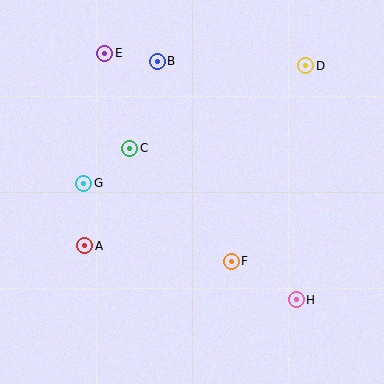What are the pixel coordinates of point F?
Point F is at (231, 261).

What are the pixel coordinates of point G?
Point G is at (84, 183).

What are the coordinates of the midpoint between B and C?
The midpoint between B and C is at (144, 105).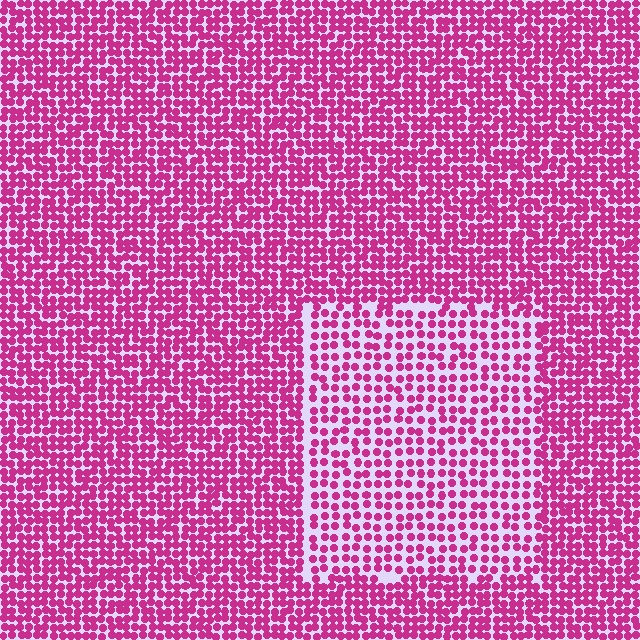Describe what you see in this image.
The image contains small magenta elements arranged at two different densities. A rectangle-shaped region is visible where the elements are less densely packed than the surrounding area.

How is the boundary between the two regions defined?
The boundary is defined by a change in element density (approximately 1.7x ratio). All elements are the same color, size, and shape.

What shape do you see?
I see a rectangle.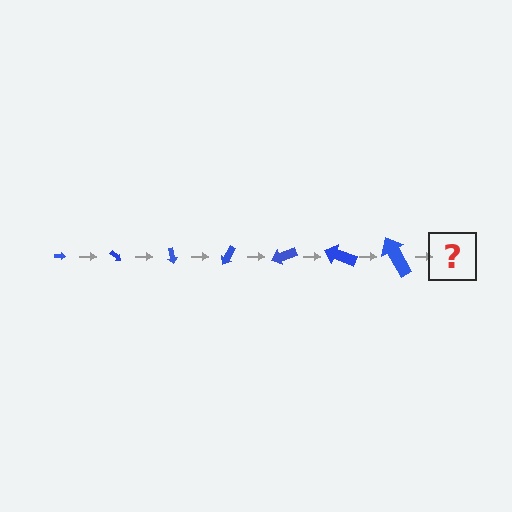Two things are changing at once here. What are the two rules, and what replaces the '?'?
The two rules are that the arrow grows larger each step and it rotates 40 degrees each step. The '?' should be an arrow, larger than the previous one and rotated 280 degrees from the start.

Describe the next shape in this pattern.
It should be an arrow, larger than the previous one and rotated 280 degrees from the start.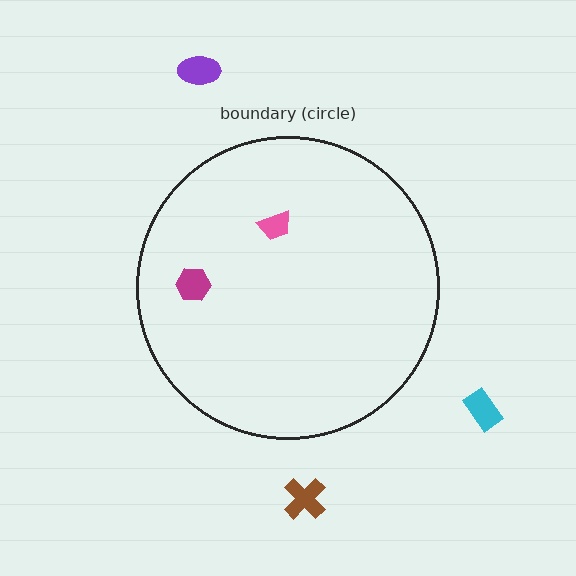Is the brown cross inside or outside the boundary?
Outside.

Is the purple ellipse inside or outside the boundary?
Outside.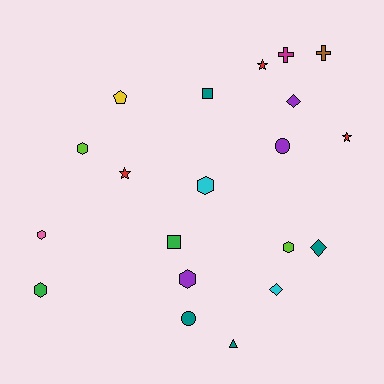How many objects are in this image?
There are 20 objects.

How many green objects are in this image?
There are 2 green objects.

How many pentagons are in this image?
There is 1 pentagon.